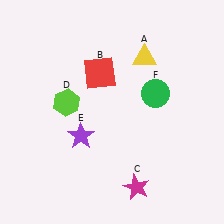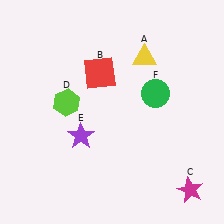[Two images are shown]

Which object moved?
The magenta star (C) moved right.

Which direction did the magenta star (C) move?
The magenta star (C) moved right.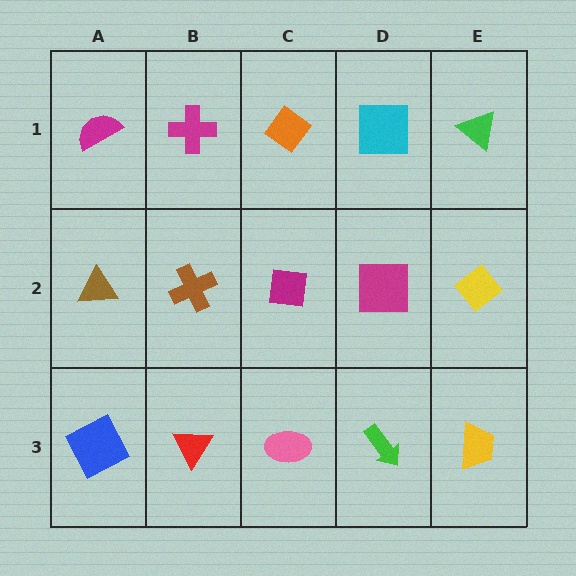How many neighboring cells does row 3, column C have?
3.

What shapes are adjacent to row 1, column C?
A magenta square (row 2, column C), a magenta cross (row 1, column B), a cyan square (row 1, column D).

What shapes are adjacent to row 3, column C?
A magenta square (row 2, column C), a red triangle (row 3, column B), a green arrow (row 3, column D).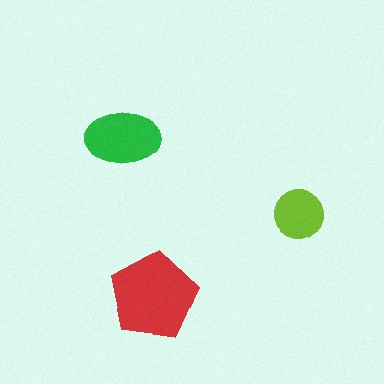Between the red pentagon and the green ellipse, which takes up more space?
The red pentagon.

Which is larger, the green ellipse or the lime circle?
The green ellipse.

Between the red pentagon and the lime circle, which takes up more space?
The red pentagon.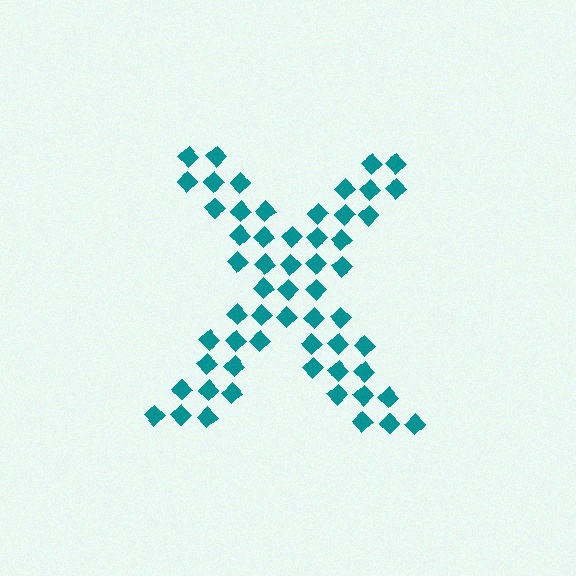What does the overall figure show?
The overall figure shows the letter X.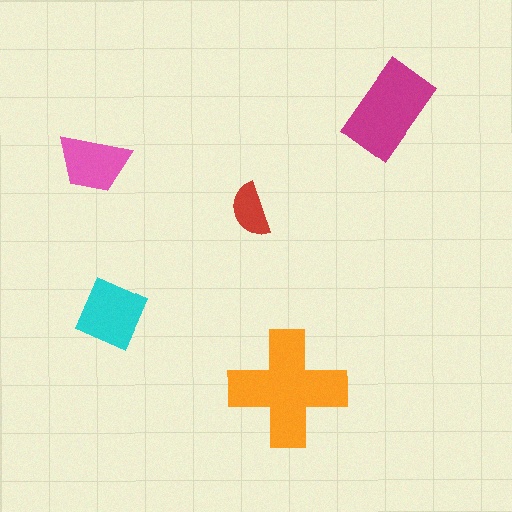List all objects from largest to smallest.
The orange cross, the magenta rectangle, the cyan square, the pink trapezoid, the red semicircle.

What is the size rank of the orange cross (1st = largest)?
1st.